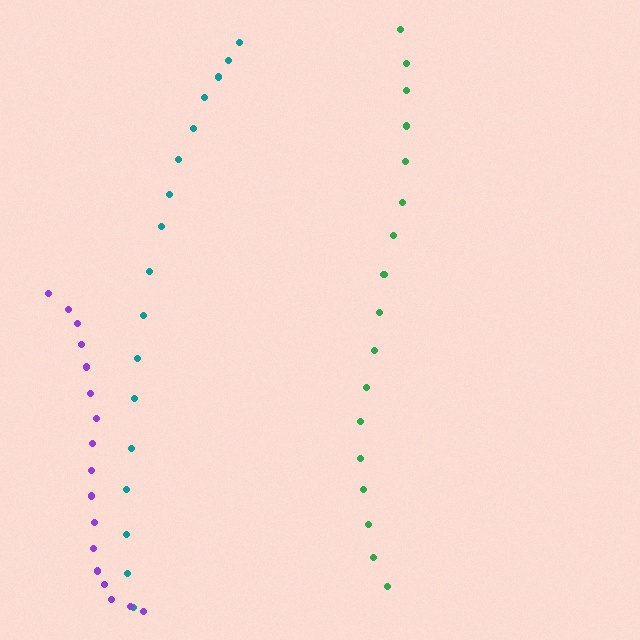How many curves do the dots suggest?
There are 3 distinct paths.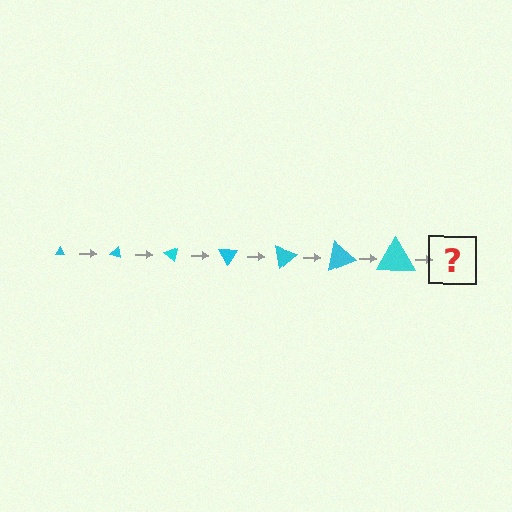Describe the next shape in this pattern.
It should be a triangle, larger than the previous one and rotated 140 degrees from the start.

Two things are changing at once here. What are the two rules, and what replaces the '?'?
The two rules are that the triangle grows larger each step and it rotates 20 degrees each step. The '?' should be a triangle, larger than the previous one and rotated 140 degrees from the start.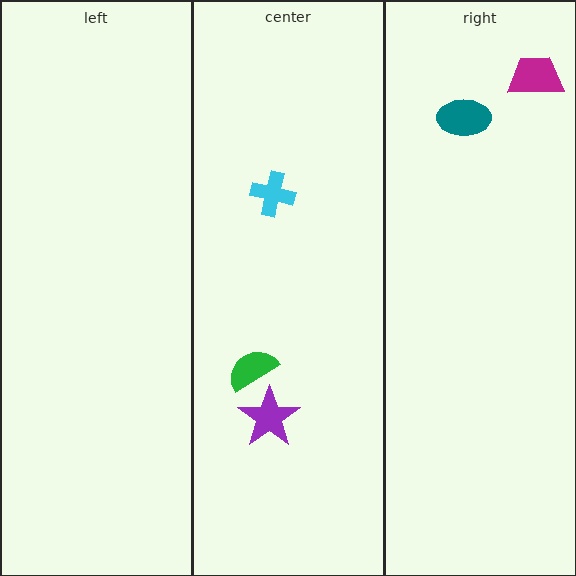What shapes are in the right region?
The teal ellipse, the magenta trapezoid.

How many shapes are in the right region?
2.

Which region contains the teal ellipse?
The right region.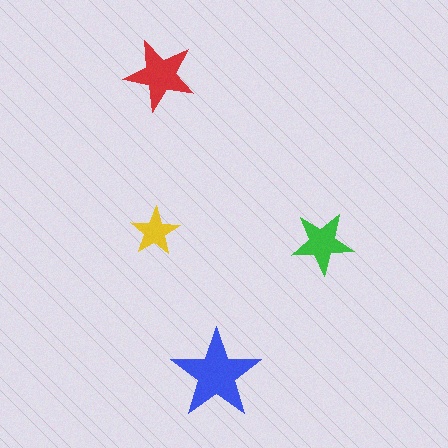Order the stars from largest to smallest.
the blue one, the red one, the green one, the yellow one.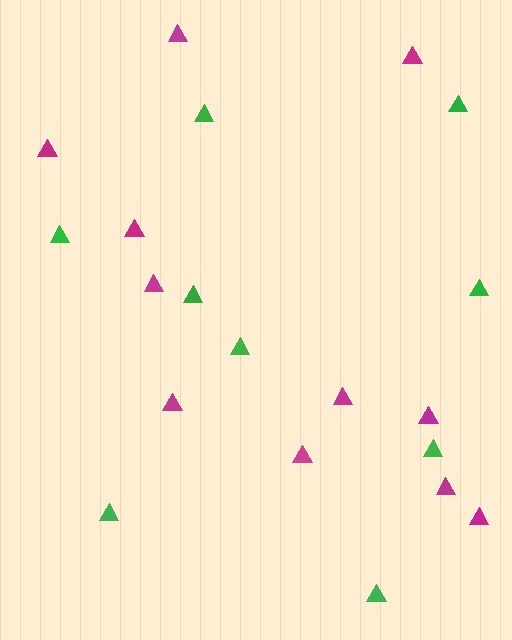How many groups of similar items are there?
There are 2 groups: one group of magenta triangles (11) and one group of green triangles (9).